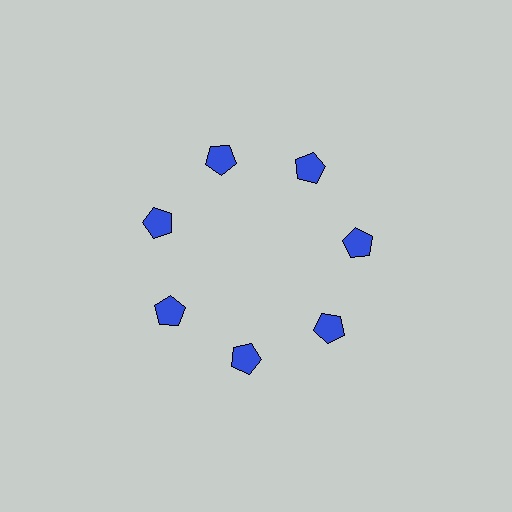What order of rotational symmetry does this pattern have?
This pattern has 7-fold rotational symmetry.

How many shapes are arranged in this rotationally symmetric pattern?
There are 7 shapes, arranged in 7 groups of 1.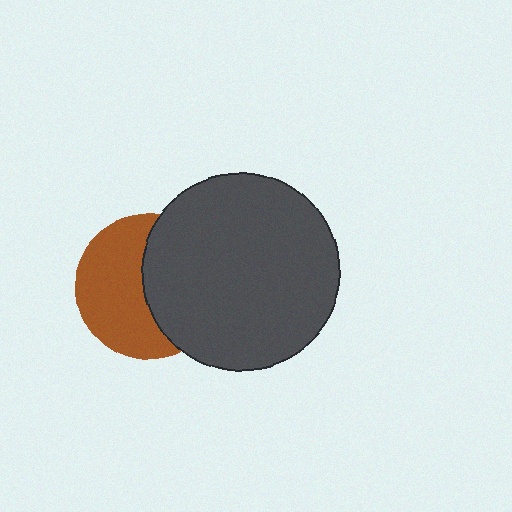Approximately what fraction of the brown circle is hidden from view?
Roughly 47% of the brown circle is hidden behind the dark gray circle.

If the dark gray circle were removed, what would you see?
You would see the complete brown circle.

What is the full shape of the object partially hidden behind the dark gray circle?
The partially hidden object is a brown circle.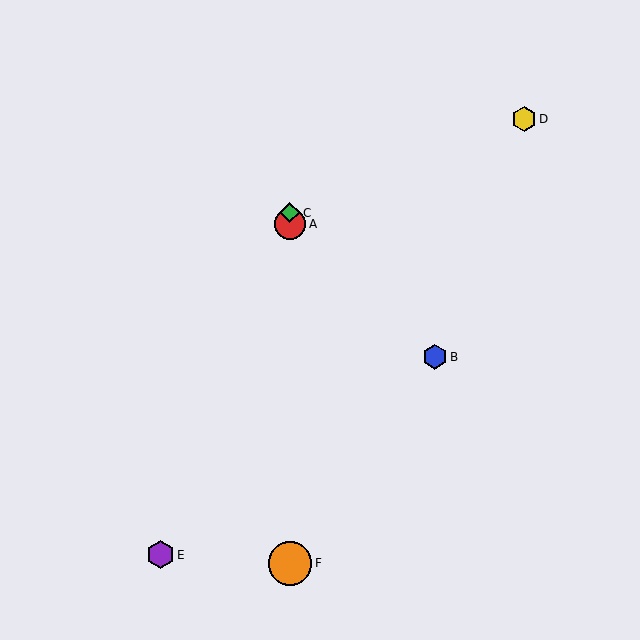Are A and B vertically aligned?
No, A is at x≈290 and B is at x≈435.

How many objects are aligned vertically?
3 objects (A, C, F) are aligned vertically.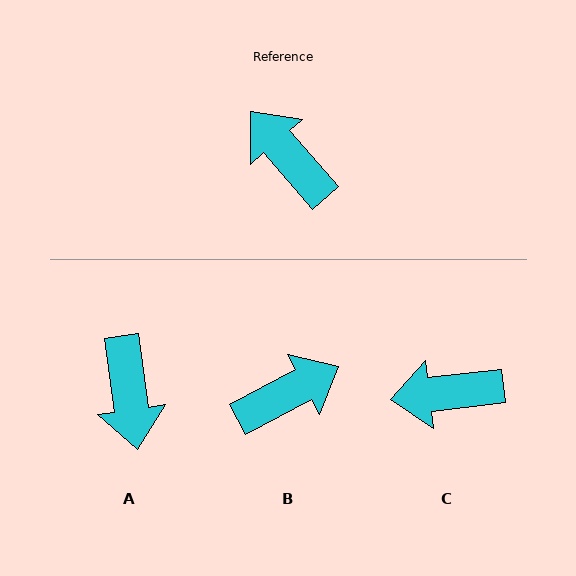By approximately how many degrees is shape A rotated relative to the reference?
Approximately 147 degrees counter-clockwise.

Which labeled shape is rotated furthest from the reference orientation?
A, about 147 degrees away.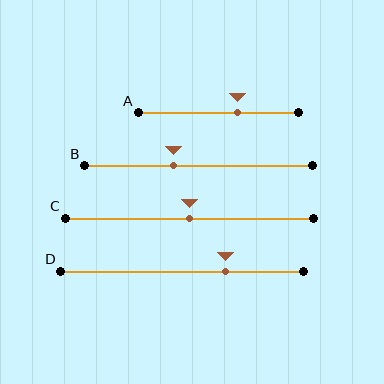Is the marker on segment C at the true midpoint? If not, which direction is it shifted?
Yes, the marker on segment C is at the true midpoint.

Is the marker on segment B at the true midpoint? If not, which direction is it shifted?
No, the marker on segment B is shifted to the left by about 11% of the segment length.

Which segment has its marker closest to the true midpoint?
Segment C has its marker closest to the true midpoint.